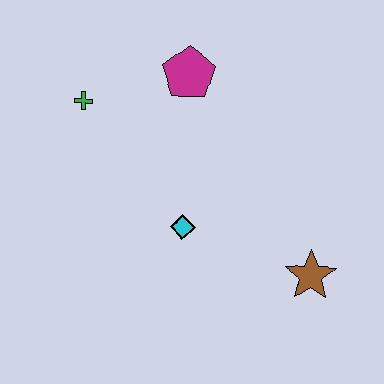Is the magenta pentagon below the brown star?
No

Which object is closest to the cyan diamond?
The brown star is closest to the cyan diamond.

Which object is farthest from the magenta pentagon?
The brown star is farthest from the magenta pentagon.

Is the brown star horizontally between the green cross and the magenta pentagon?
No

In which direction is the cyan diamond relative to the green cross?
The cyan diamond is below the green cross.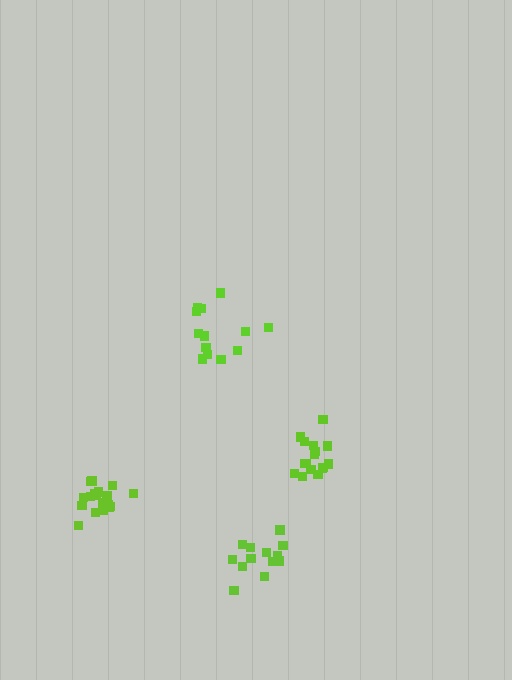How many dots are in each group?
Group 1: 18 dots, Group 2: 13 dots, Group 3: 13 dots, Group 4: 16 dots (60 total).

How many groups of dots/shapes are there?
There are 4 groups.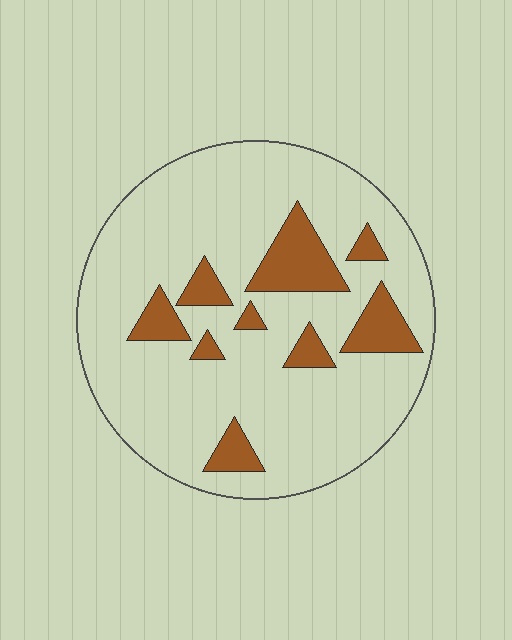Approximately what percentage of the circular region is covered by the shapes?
Approximately 15%.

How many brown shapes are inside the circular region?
9.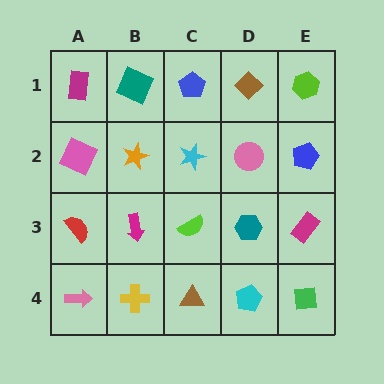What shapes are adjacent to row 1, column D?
A pink circle (row 2, column D), a blue pentagon (row 1, column C), a lime hexagon (row 1, column E).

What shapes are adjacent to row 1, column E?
A blue pentagon (row 2, column E), a brown diamond (row 1, column D).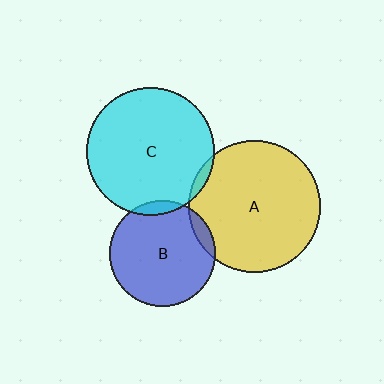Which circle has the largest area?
Circle A (yellow).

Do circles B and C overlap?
Yes.